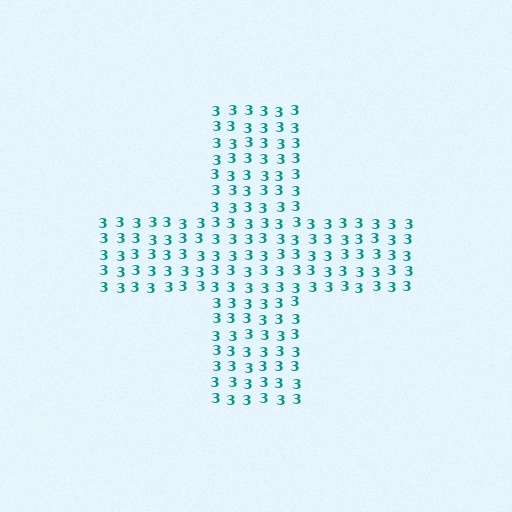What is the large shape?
The large shape is a cross.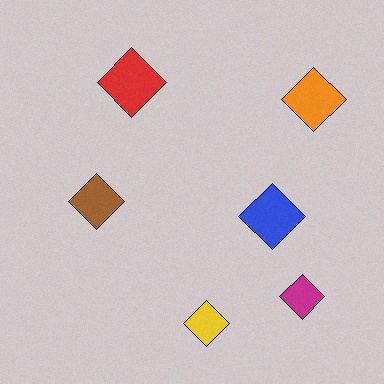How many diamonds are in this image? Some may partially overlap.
There are 6 diamonds.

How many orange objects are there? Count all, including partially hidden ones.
There is 1 orange object.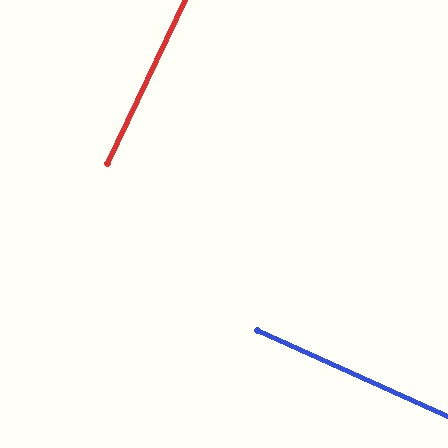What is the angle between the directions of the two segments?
Approximately 89 degrees.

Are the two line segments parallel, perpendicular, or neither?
Perpendicular — they meet at approximately 89°.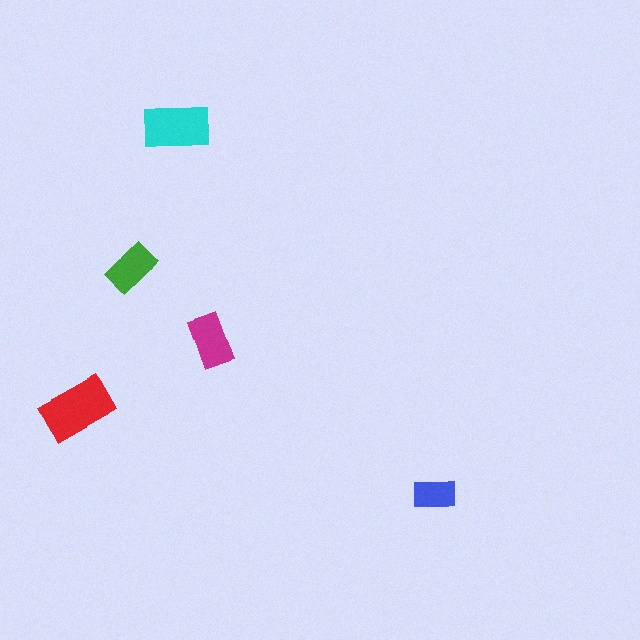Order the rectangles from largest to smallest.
the red one, the cyan one, the magenta one, the green one, the blue one.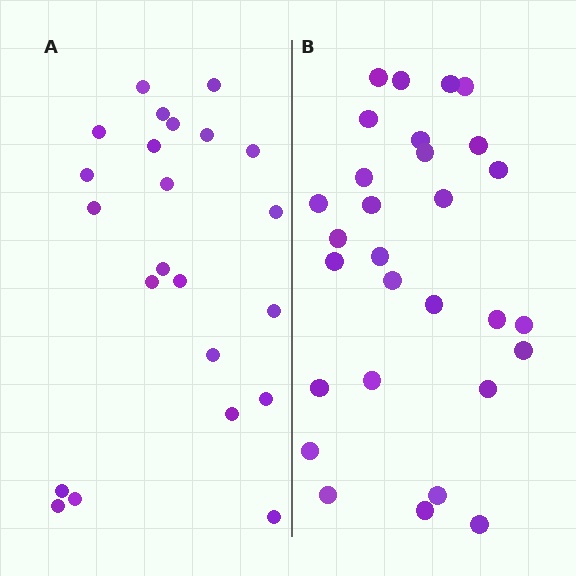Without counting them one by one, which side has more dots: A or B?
Region B (the right region) has more dots.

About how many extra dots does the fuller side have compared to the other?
Region B has about 6 more dots than region A.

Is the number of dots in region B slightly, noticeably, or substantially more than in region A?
Region B has noticeably more, but not dramatically so. The ratio is roughly 1.3 to 1.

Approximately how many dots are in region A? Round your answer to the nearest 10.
About 20 dots. (The exact count is 23, which rounds to 20.)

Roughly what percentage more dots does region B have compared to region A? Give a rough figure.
About 25% more.